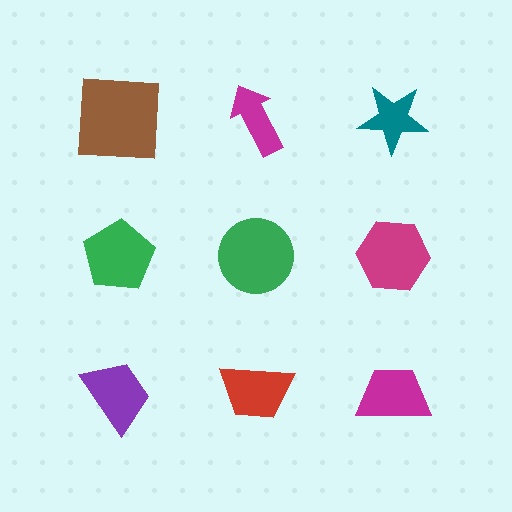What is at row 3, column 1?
A purple trapezoid.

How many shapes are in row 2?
3 shapes.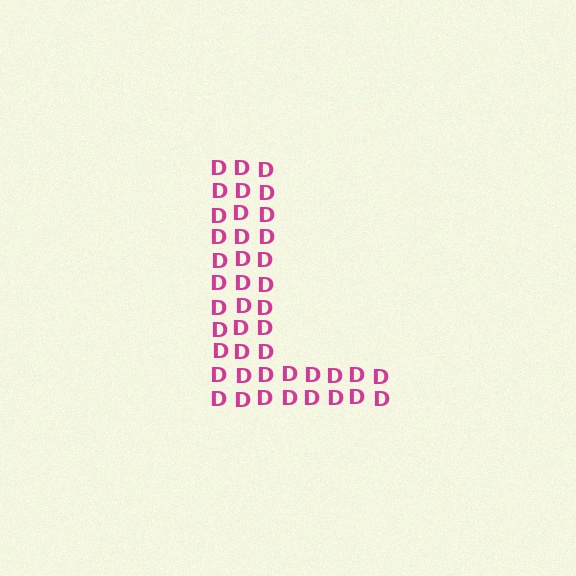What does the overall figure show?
The overall figure shows the letter L.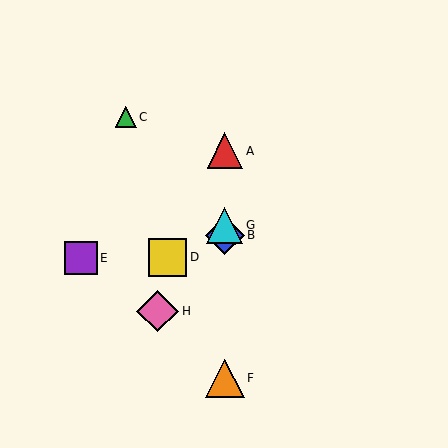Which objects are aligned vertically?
Objects A, B, F, G are aligned vertically.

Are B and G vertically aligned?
Yes, both are at x≈225.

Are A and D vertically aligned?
No, A is at x≈225 and D is at x≈168.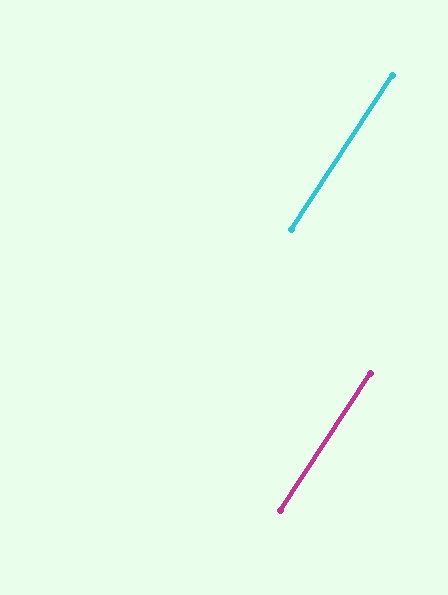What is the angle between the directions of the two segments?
Approximately 0 degrees.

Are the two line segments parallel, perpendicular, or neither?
Parallel — their directions differ by only 0.2°.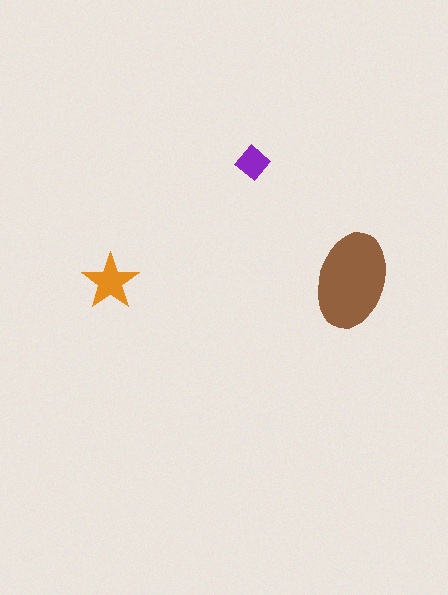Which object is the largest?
The brown ellipse.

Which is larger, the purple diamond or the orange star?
The orange star.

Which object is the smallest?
The purple diamond.